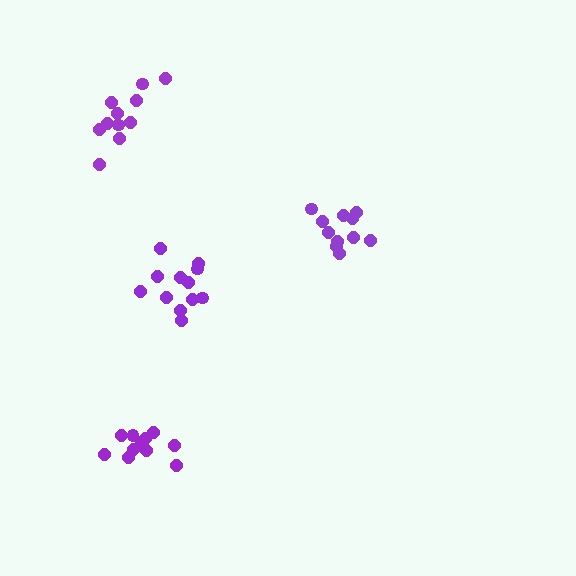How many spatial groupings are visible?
There are 4 spatial groupings.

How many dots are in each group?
Group 1: 11 dots, Group 2: 11 dots, Group 3: 11 dots, Group 4: 12 dots (45 total).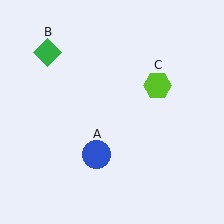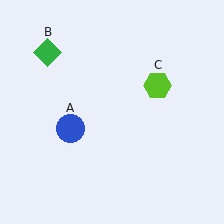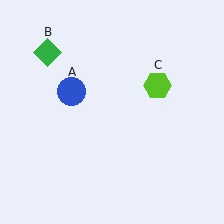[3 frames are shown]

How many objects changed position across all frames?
1 object changed position: blue circle (object A).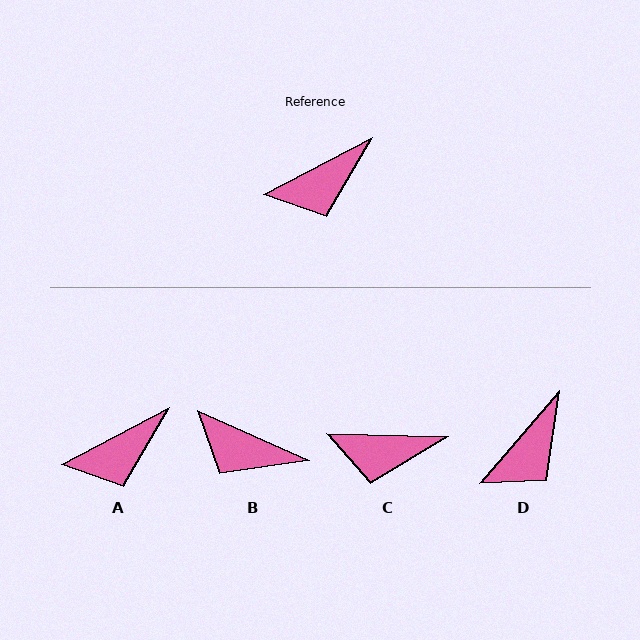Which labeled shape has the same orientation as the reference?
A.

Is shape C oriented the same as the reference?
No, it is off by about 29 degrees.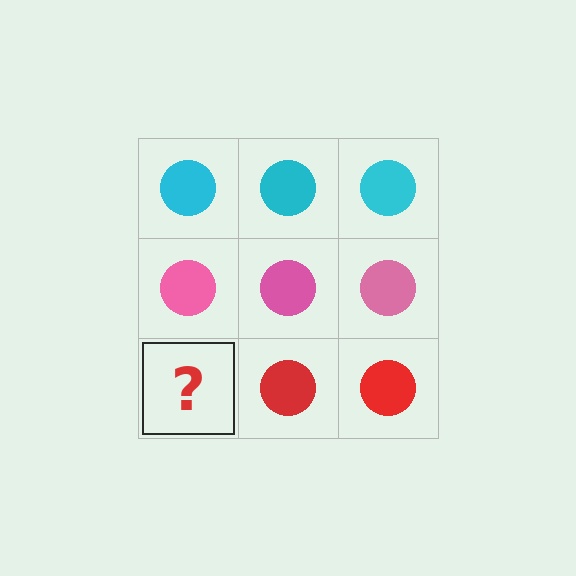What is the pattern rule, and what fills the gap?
The rule is that each row has a consistent color. The gap should be filled with a red circle.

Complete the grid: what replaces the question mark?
The question mark should be replaced with a red circle.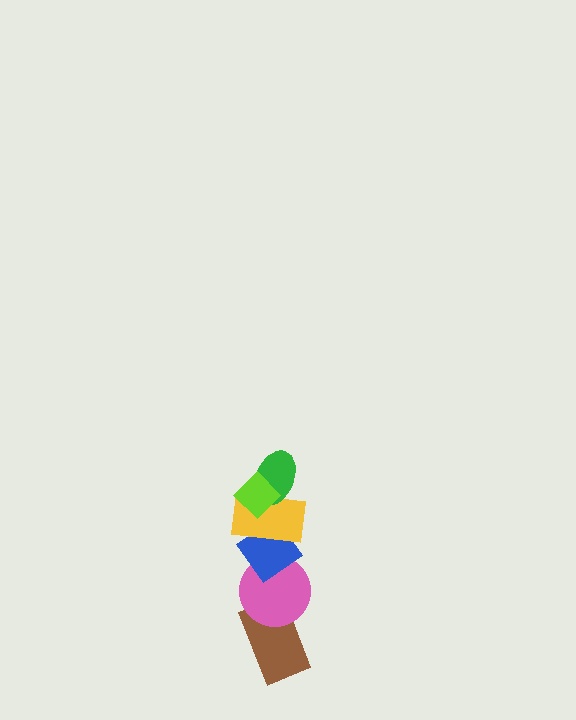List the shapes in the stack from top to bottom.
From top to bottom: the lime diamond, the green ellipse, the yellow rectangle, the blue diamond, the pink circle, the brown rectangle.